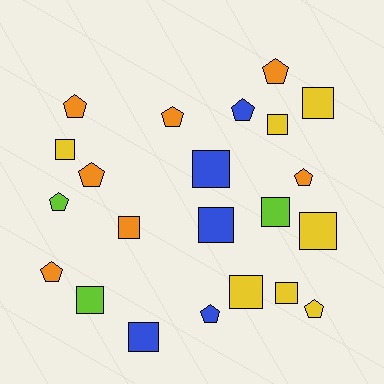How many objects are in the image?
There are 22 objects.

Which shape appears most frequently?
Square, with 12 objects.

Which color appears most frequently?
Orange, with 7 objects.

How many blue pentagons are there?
There are 2 blue pentagons.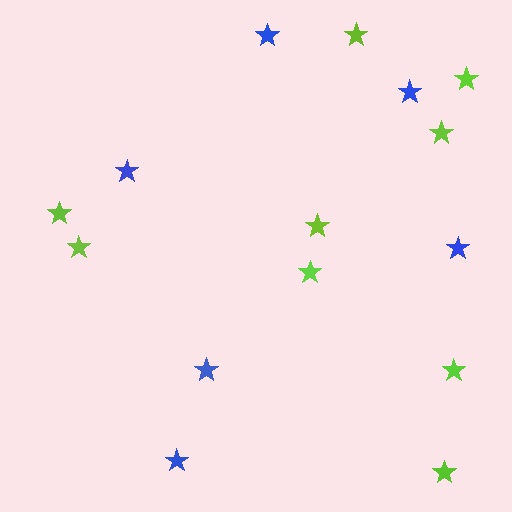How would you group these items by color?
There are 2 groups: one group of lime stars (9) and one group of blue stars (6).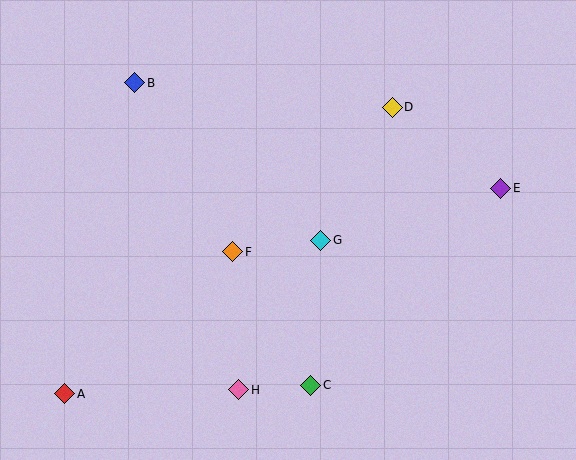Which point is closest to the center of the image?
Point G at (321, 240) is closest to the center.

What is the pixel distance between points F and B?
The distance between F and B is 195 pixels.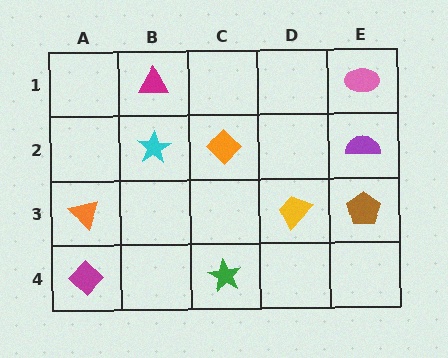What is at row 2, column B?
A cyan star.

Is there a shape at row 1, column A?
No, that cell is empty.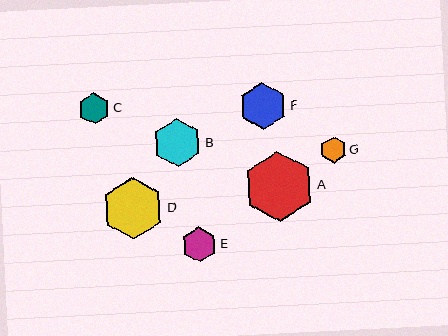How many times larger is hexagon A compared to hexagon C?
Hexagon A is approximately 2.3 times the size of hexagon C.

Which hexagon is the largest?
Hexagon A is the largest with a size of approximately 70 pixels.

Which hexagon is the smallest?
Hexagon G is the smallest with a size of approximately 26 pixels.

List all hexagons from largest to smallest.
From largest to smallest: A, D, B, F, E, C, G.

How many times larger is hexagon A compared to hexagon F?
Hexagon A is approximately 1.5 times the size of hexagon F.